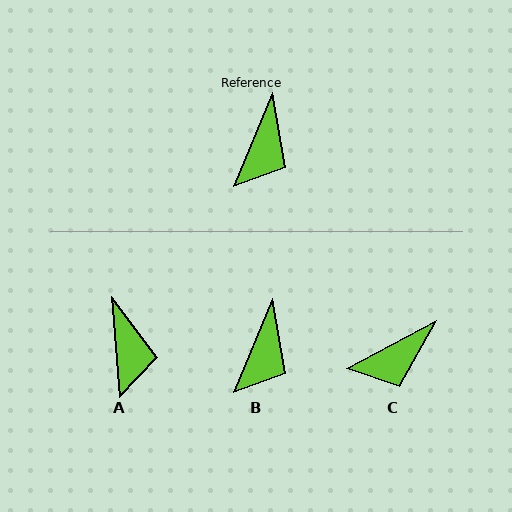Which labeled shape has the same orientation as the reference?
B.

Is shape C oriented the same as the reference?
No, it is off by about 39 degrees.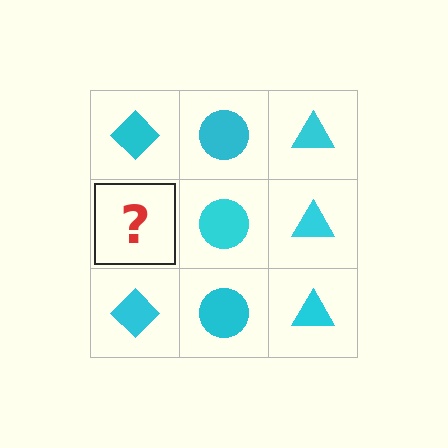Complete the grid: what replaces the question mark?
The question mark should be replaced with a cyan diamond.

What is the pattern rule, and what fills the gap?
The rule is that each column has a consistent shape. The gap should be filled with a cyan diamond.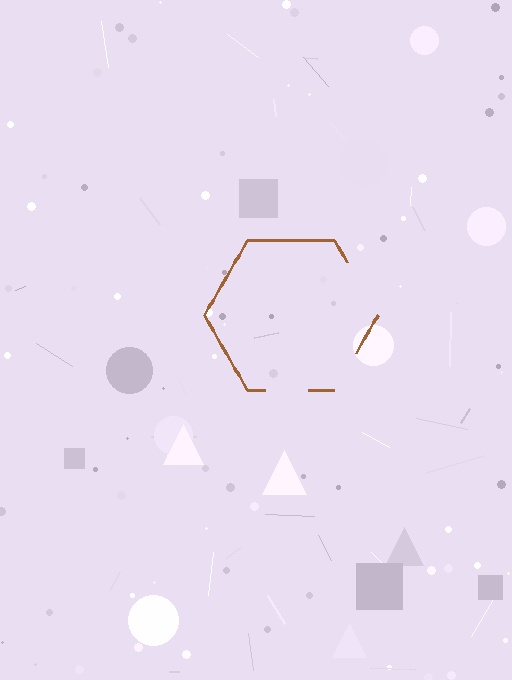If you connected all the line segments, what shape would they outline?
They would outline a hexagon.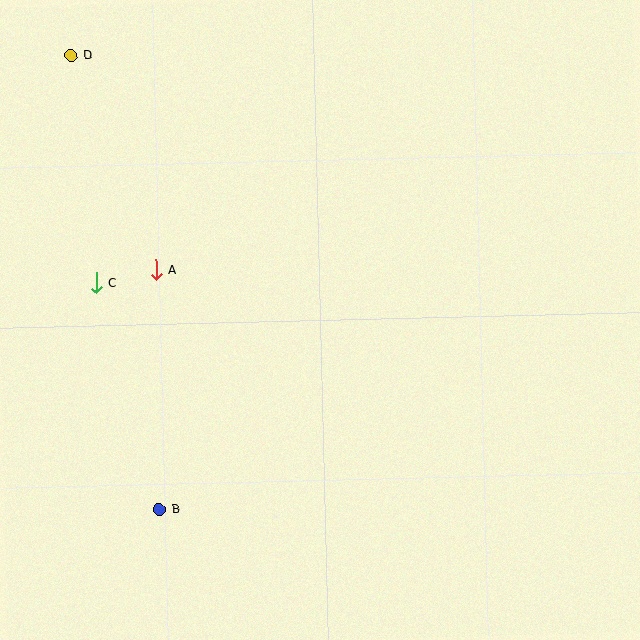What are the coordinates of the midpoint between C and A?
The midpoint between C and A is at (126, 277).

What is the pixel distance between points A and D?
The distance between A and D is 231 pixels.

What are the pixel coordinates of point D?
Point D is at (71, 55).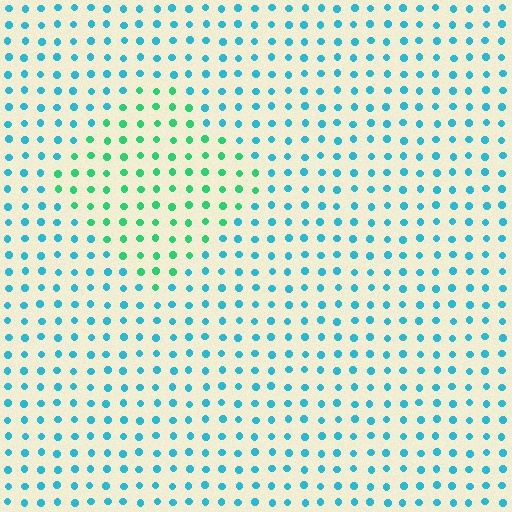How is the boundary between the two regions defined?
The boundary is defined purely by a slight shift in hue (about 42 degrees). Spacing, size, and orientation are identical on both sides.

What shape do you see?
I see a diamond.